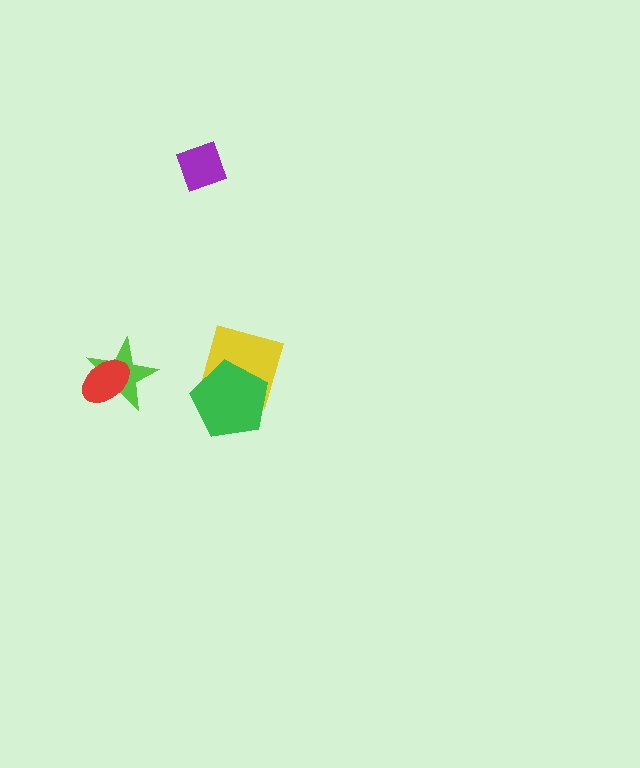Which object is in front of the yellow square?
The green pentagon is in front of the yellow square.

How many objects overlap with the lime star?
1 object overlaps with the lime star.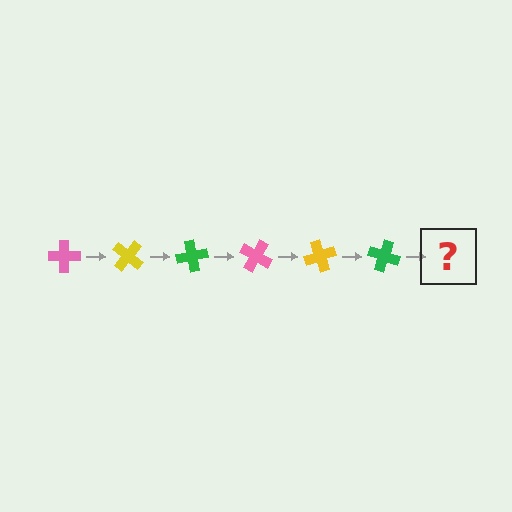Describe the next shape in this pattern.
It should be a pink cross, rotated 240 degrees from the start.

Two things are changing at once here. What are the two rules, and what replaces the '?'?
The two rules are that it rotates 40 degrees each step and the color cycles through pink, yellow, and green. The '?' should be a pink cross, rotated 240 degrees from the start.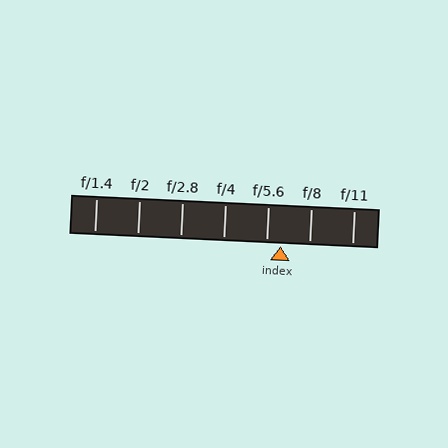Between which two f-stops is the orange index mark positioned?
The index mark is between f/5.6 and f/8.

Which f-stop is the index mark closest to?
The index mark is closest to f/5.6.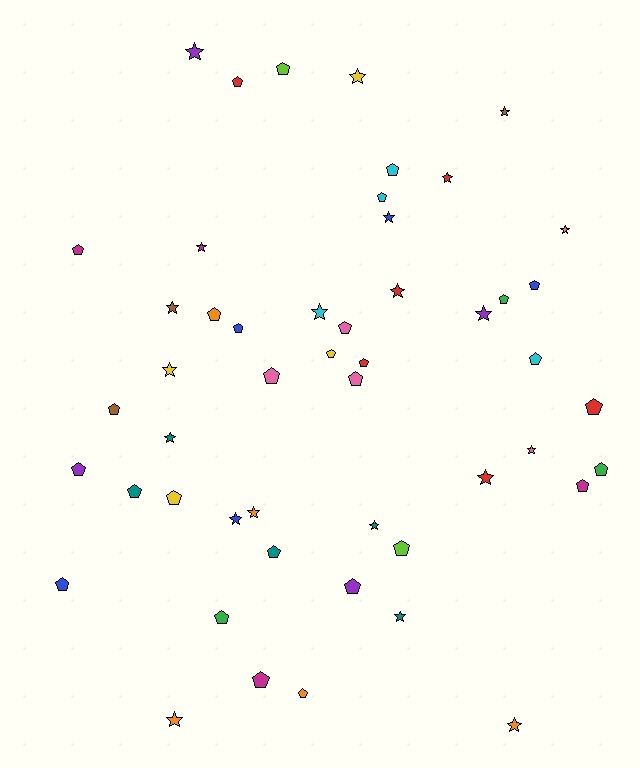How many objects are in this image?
There are 50 objects.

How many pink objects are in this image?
There are 5 pink objects.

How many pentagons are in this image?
There are 29 pentagons.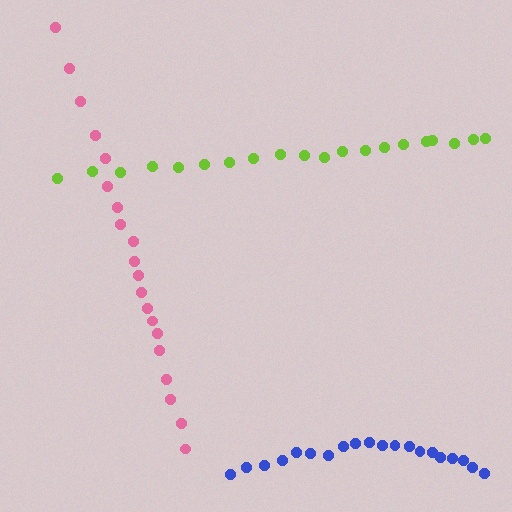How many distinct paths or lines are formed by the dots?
There are 3 distinct paths.